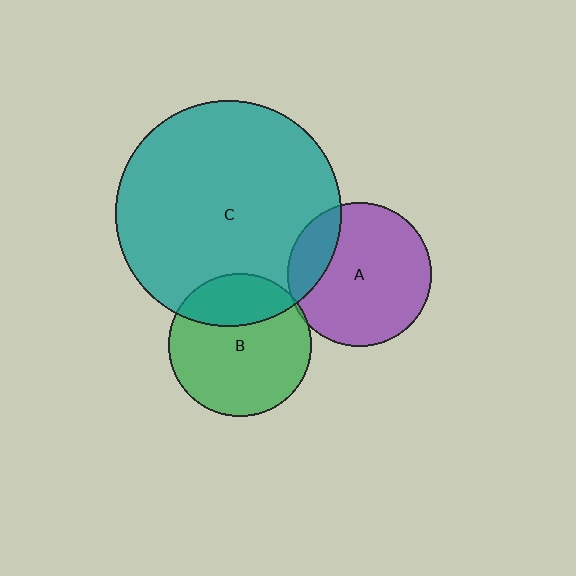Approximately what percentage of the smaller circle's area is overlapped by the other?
Approximately 20%.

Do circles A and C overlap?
Yes.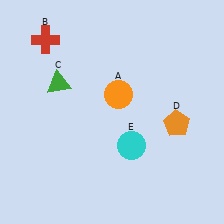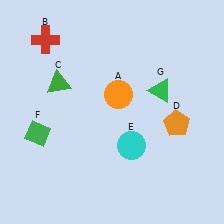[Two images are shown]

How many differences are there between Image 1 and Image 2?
There are 2 differences between the two images.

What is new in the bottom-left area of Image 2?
A green diamond (F) was added in the bottom-left area of Image 2.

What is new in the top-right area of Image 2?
A green triangle (G) was added in the top-right area of Image 2.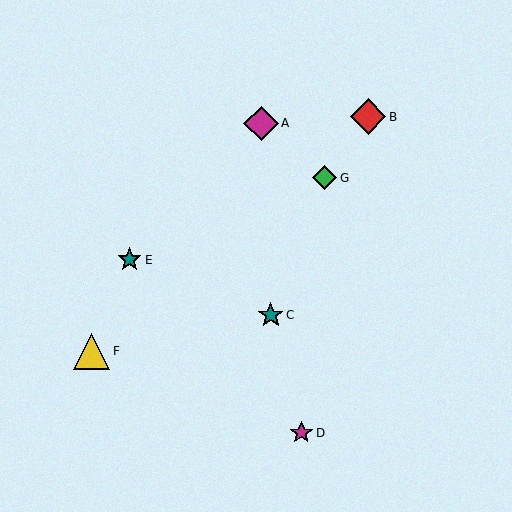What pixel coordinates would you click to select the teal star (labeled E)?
Click at (130, 260) to select the teal star E.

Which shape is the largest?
The yellow triangle (labeled F) is the largest.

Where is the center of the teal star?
The center of the teal star is at (130, 260).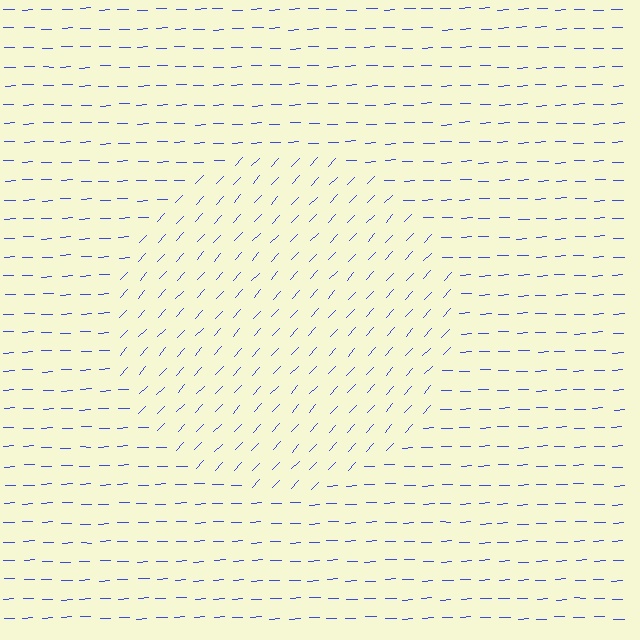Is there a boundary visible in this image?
Yes, there is a texture boundary formed by a change in line orientation.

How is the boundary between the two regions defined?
The boundary is defined purely by a change in line orientation (approximately 45 degrees difference). All lines are the same color and thickness.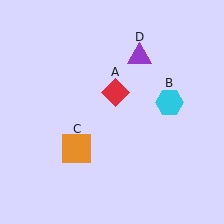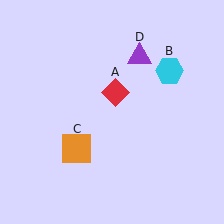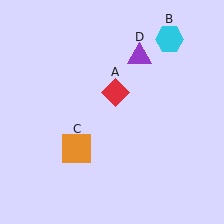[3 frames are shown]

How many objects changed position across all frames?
1 object changed position: cyan hexagon (object B).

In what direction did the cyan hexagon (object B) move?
The cyan hexagon (object B) moved up.